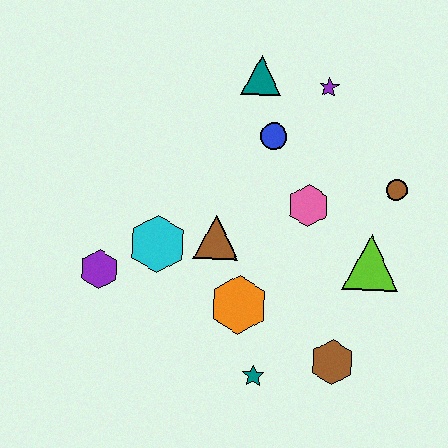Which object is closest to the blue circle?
The teal triangle is closest to the blue circle.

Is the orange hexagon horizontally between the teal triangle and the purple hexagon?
Yes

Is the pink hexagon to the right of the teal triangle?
Yes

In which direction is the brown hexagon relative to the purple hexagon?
The brown hexagon is to the right of the purple hexagon.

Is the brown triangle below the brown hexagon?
No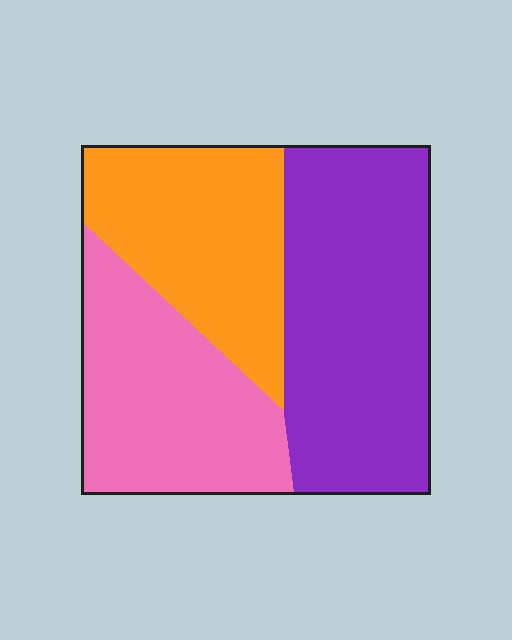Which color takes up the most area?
Purple, at roughly 40%.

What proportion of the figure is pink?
Pink covers about 30% of the figure.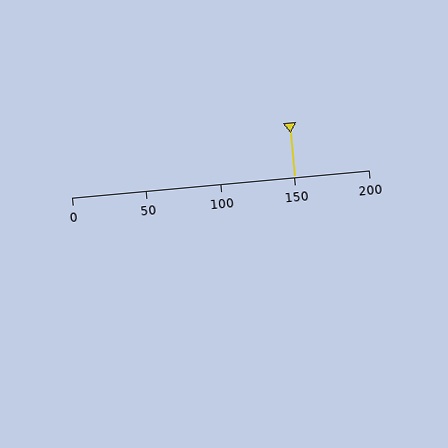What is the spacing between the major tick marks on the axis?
The major ticks are spaced 50 apart.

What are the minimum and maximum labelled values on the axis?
The axis runs from 0 to 200.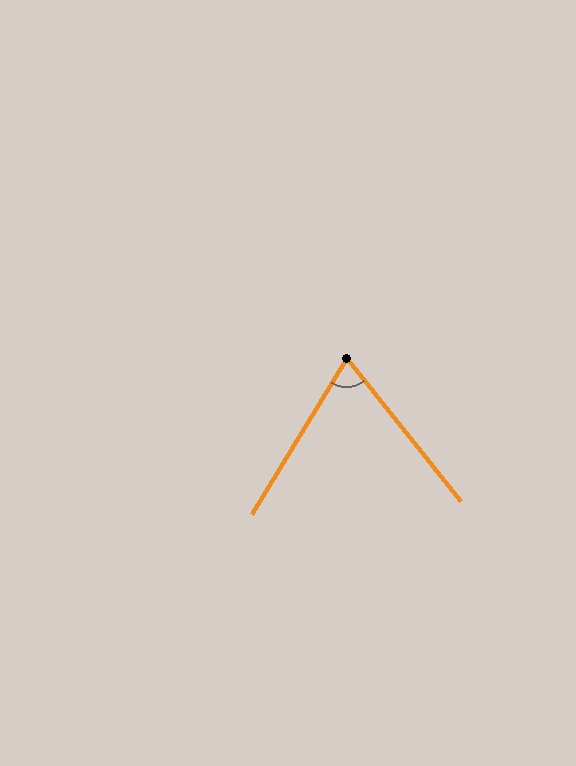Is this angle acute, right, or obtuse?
It is acute.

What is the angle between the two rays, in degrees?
Approximately 70 degrees.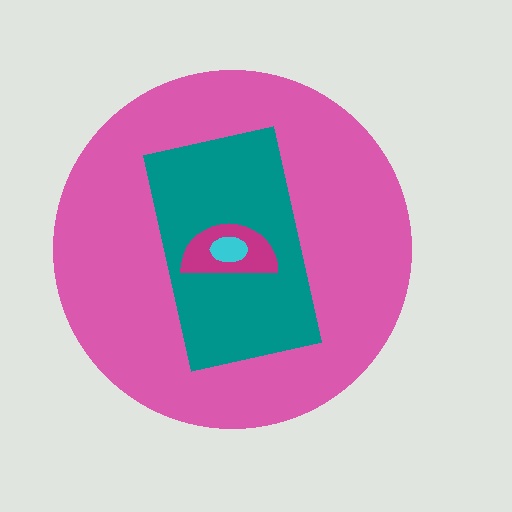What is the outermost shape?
The pink circle.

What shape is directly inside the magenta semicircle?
The cyan ellipse.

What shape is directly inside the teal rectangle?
The magenta semicircle.